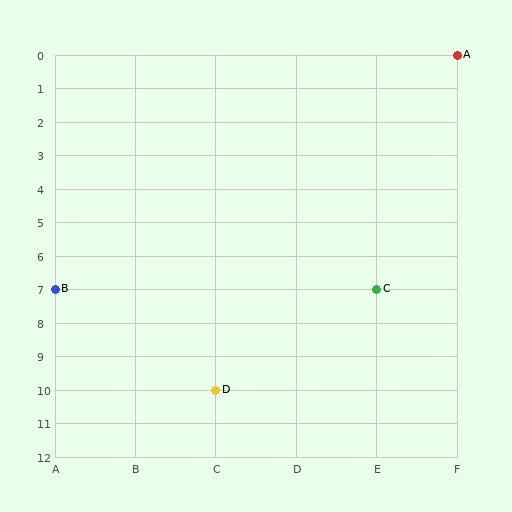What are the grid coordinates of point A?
Point A is at grid coordinates (F, 0).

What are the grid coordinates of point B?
Point B is at grid coordinates (A, 7).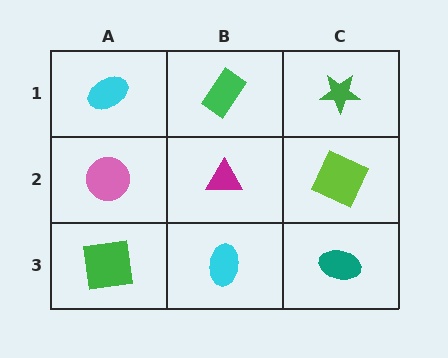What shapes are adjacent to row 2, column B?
A green rectangle (row 1, column B), a cyan ellipse (row 3, column B), a pink circle (row 2, column A), a lime square (row 2, column C).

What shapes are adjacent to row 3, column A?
A pink circle (row 2, column A), a cyan ellipse (row 3, column B).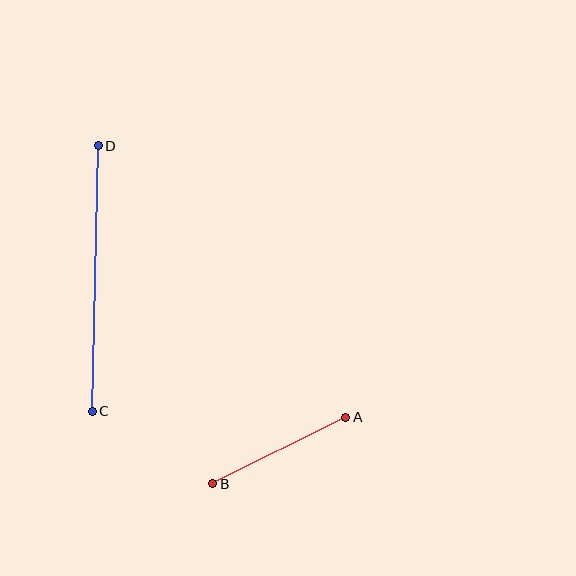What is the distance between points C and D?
The distance is approximately 266 pixels.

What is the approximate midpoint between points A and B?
The midpoint is at approximately (279, 451) pixels.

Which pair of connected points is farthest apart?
Points C and D are farthest apart.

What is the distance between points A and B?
The distance is approximately 149 pixels.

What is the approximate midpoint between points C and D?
The midpoint is at approximately (95, 278) pixels.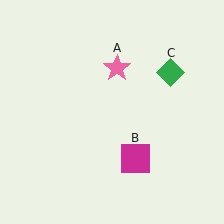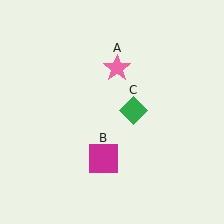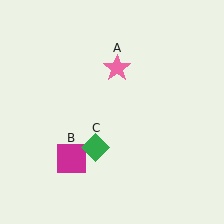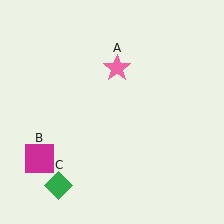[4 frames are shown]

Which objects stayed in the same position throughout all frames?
Pink star (object A) remained stationary.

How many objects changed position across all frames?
2 objects changed position: magenta square (object B), green diamond (object C).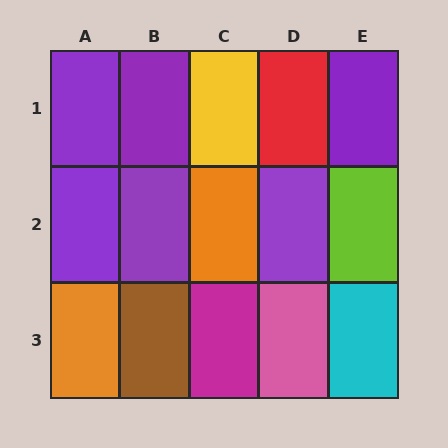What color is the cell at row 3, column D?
Pink.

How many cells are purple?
6 cells are purple.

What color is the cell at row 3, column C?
Magenta.